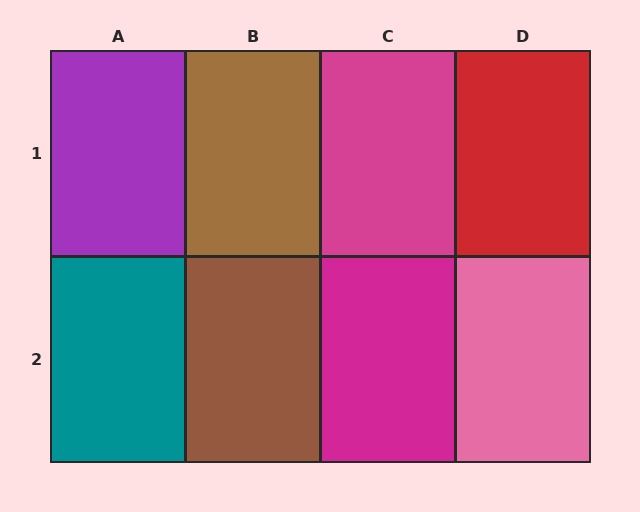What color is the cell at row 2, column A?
Teal.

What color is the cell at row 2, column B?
Brown.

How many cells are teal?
1 cell is teal.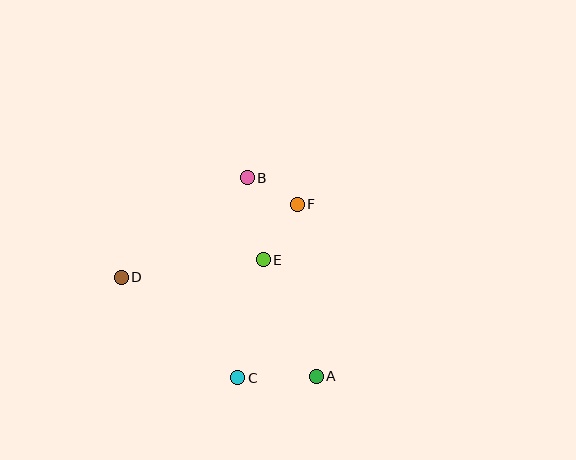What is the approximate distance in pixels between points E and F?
The distance between E and F is approximately 65 pixels.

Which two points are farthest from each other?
Points A and D are farthest from each other.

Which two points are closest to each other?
Points B and F are closest to each other.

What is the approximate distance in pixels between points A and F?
The distance between A and F is approximately 173 pixels.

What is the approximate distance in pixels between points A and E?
The distance between A and E is approximately 128 pixels.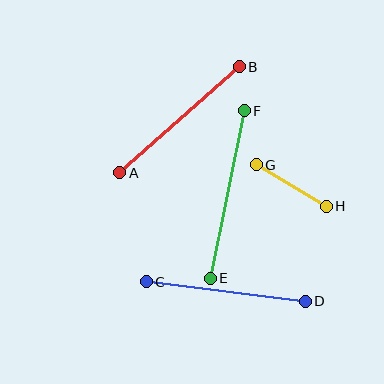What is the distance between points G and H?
The distance is approximately 82 pixels.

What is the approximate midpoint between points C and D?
The midpoint is at approximately (226, 292) pixels.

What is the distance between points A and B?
The distance is approximately 160 pixels.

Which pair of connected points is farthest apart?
Points E and F are farthest apart.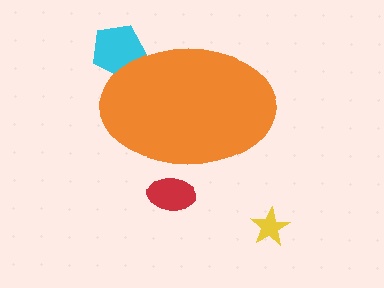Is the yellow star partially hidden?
No, the yellow star is fully visible.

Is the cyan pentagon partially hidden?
Yes, the cyan pentagon is partially hidden behind the orange ellipse.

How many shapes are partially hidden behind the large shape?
2 shapes are partially hidden.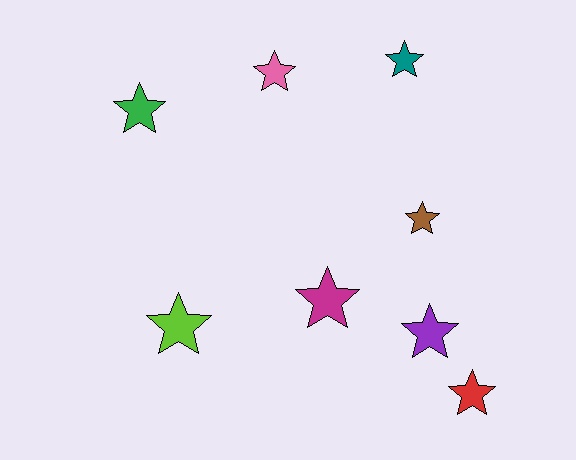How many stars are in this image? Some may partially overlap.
There are 8 stars.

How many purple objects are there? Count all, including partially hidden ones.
There is 1 purple object.